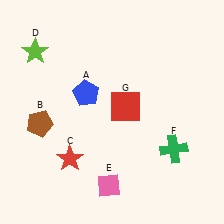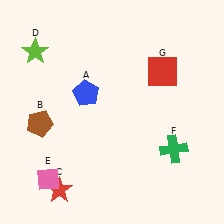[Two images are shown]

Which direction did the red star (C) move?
The red star (C) moved down.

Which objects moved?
The objects that moved are: the red star (C), the pink diamond (E), the red square (G).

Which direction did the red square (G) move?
The red square (G) moved right.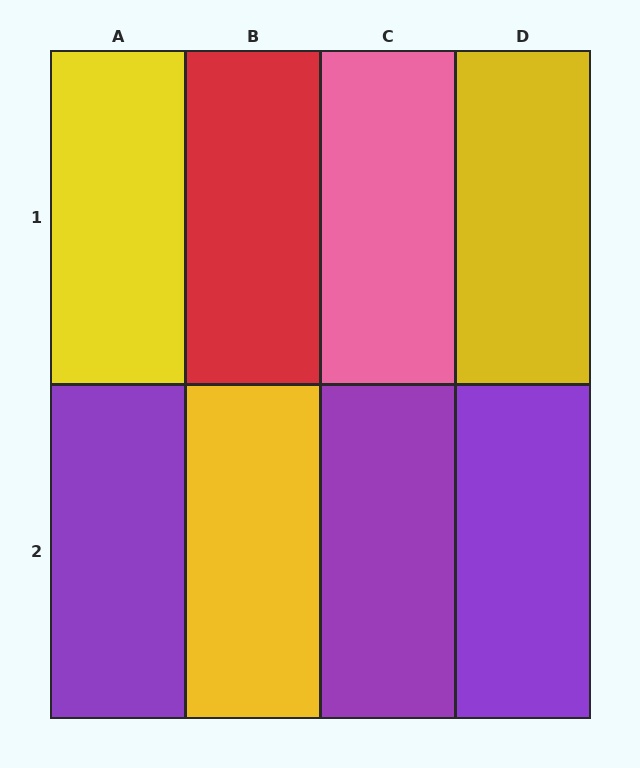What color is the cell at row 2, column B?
Yellow.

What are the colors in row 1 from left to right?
Yellow, red, pink, yellow.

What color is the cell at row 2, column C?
Purple.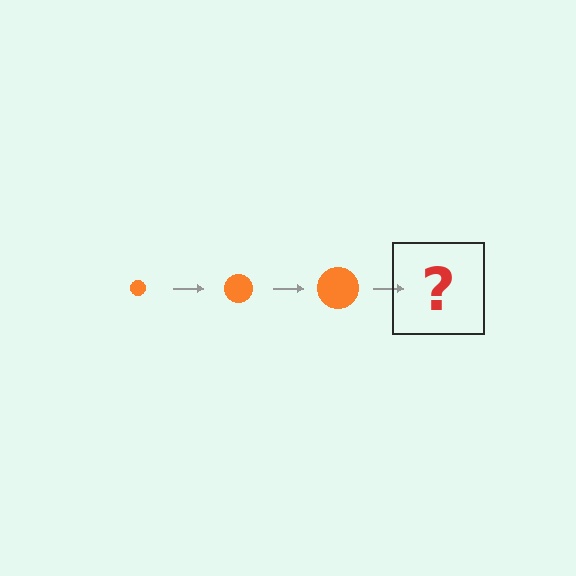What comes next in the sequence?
The next element should be an orange circle, larger than the previous one.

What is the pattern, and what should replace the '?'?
The pattern is that the circle gets progressively larger each step. The '?' should be an orange circle, larger than the previous one.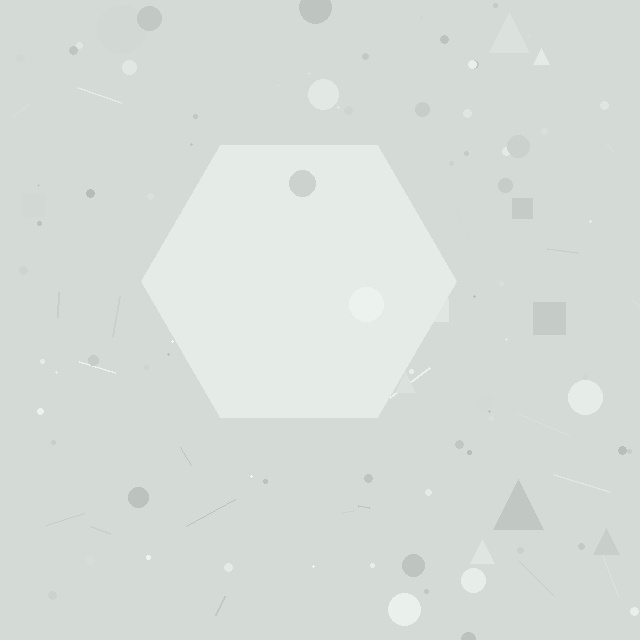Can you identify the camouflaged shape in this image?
The camouflaged shape is a hexagon.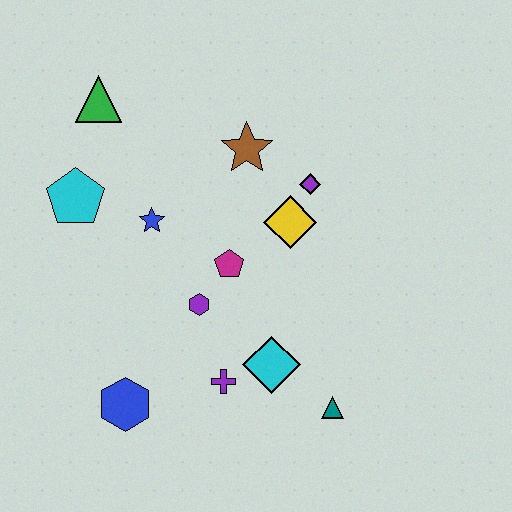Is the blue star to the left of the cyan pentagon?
No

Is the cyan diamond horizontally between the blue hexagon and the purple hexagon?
No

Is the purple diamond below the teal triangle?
No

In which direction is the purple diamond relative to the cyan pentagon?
The purple diamond is to the right of the cyan pentagon.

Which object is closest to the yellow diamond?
The purple diamond is closest to the yellow diamond.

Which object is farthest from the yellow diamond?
The blue hexagon is farthest from the yellow diamond.